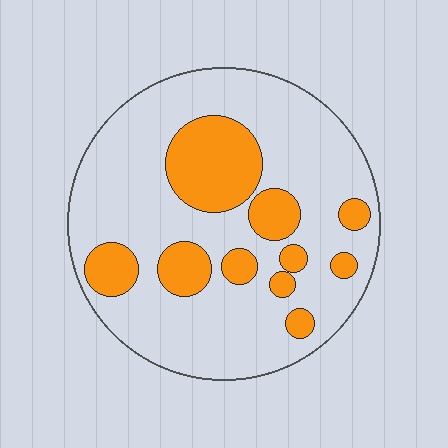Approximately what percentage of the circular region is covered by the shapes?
Approximately 25%.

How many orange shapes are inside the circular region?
10.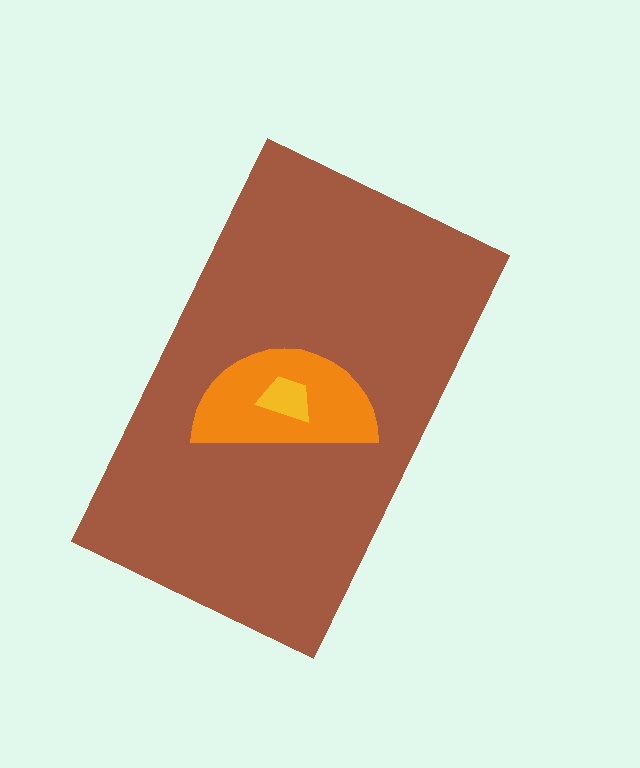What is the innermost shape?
The yellow trapezoid.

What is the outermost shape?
The brown rectangle.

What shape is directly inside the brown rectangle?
The orange semicircle.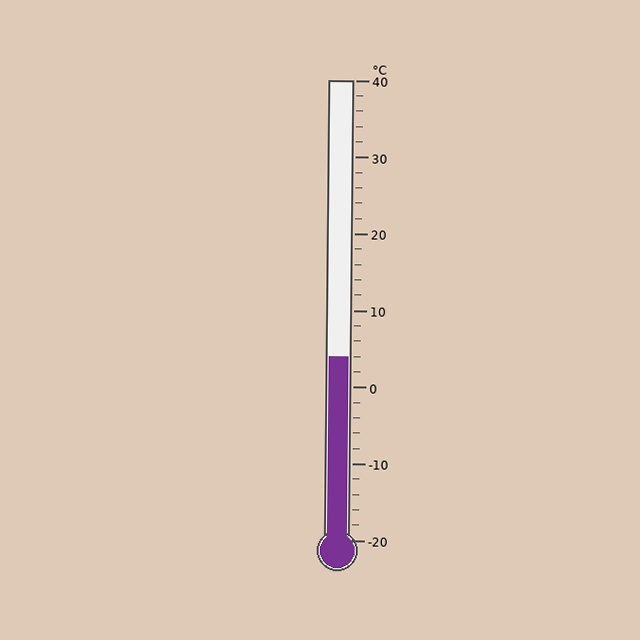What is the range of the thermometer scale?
The thermometer scale ranges from -20°C to 40°C.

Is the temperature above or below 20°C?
The temperature is below 20°C.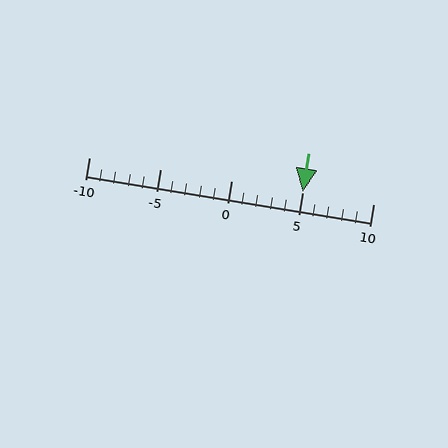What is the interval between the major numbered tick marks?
The major tick marks are spaced 5 units apart.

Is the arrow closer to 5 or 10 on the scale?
The arrow is closer to 5.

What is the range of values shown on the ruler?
The ruler shows values from -10 to 10.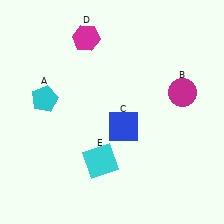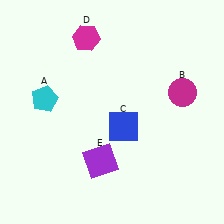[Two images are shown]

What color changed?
The square (E) changed from cyan in Image 1 to purple in Image 2.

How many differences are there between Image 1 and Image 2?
There is 1 difference between the two images.